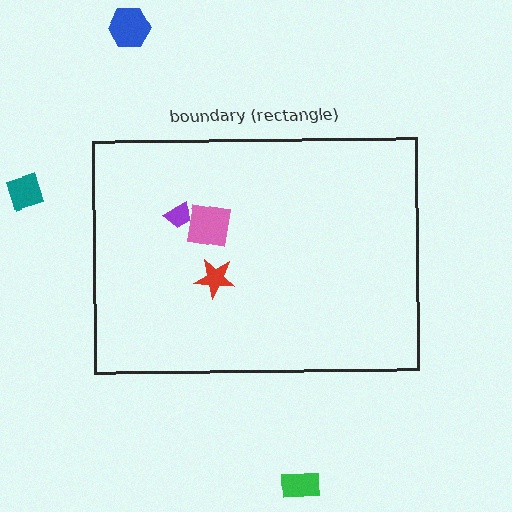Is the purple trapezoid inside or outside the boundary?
Inside.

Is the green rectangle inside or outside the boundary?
Outside.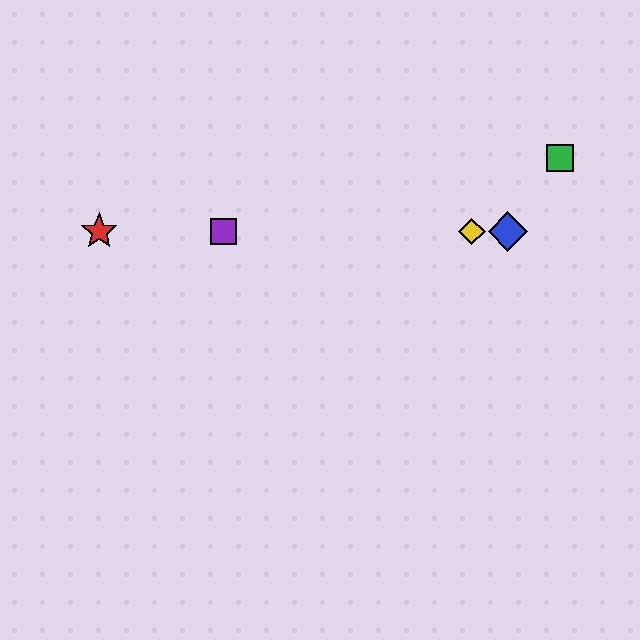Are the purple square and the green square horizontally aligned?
No, the purple square is at y≈231 and the green square is at y≈158.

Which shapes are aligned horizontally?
The red star, the blue diamond, the yellow diamond, the purple square are aligned horizontally.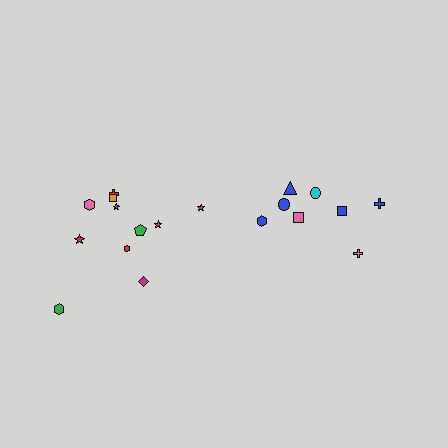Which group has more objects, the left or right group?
The left group.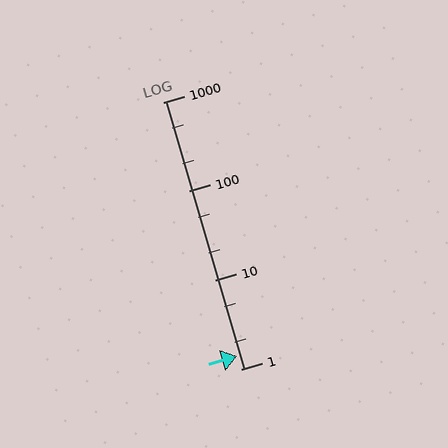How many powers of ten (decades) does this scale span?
The scale spans 3 decades, from 1 to 1000.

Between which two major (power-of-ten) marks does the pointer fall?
The pointer is between 1 and 10.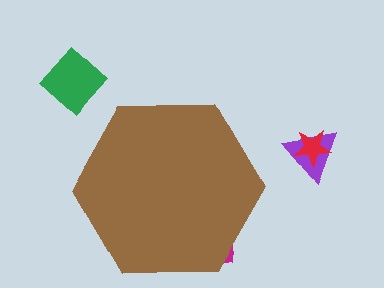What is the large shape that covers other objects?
A brown hexagon.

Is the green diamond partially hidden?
No, the green diamond is fully visible.